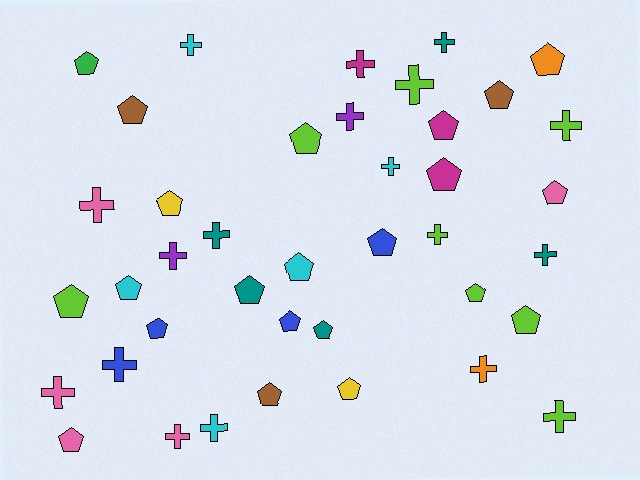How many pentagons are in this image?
There are 22 pentagons.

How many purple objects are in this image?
There are 2 purple objects.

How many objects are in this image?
There are 40 objects.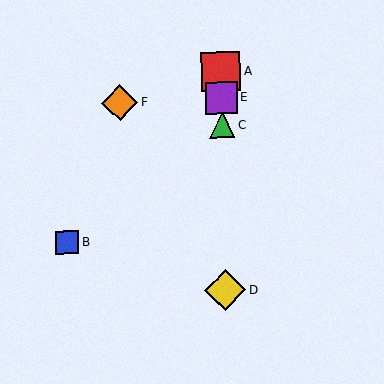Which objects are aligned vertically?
Objects A, C, D, E are aligned vertically.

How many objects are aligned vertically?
4 objects (A, C, D, E) are aligned vertically.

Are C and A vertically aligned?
Yes, both are at x≈222.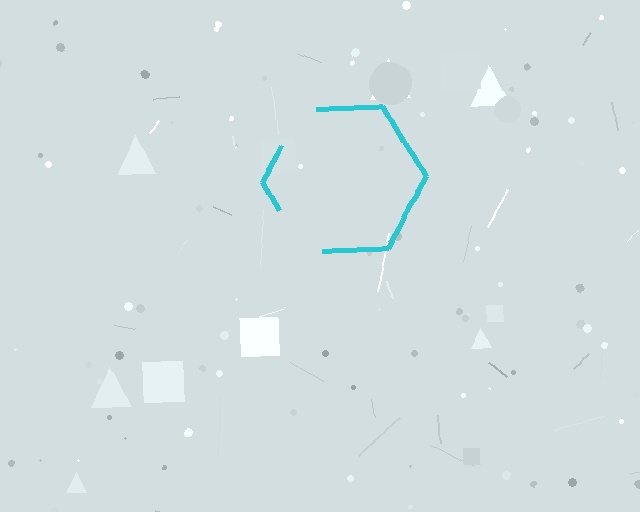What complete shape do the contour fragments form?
The contour fragments form a hexagon.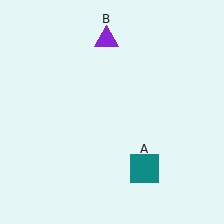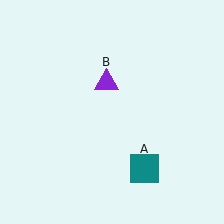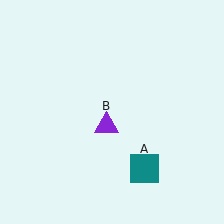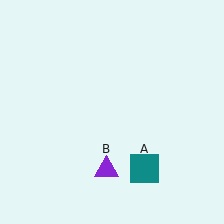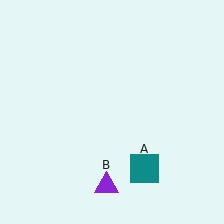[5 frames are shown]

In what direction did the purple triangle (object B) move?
The purple triangle (object B) moved down.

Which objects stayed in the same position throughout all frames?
Teal square (object A) remained stationary.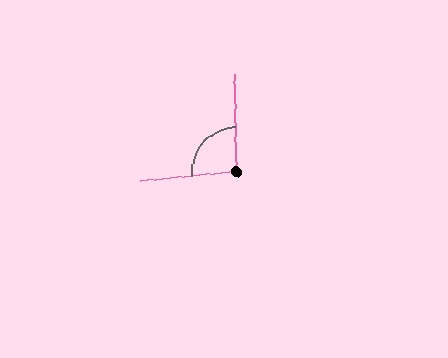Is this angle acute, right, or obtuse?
It is approximately a right angle.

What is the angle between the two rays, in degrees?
Approximately 95 degrees.